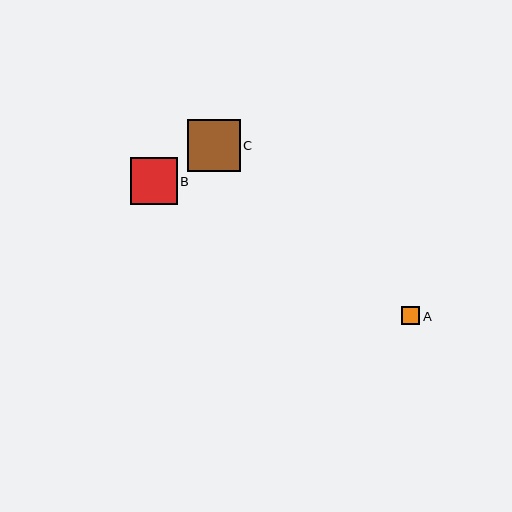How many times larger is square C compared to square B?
Square C is approximately 1.1 times the size of square B.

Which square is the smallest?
Square A is the smallest with a size of approximately 18 pixels.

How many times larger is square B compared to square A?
Square B is approximately 2.6 times the size of square A.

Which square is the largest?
Square C is the largest with a size of approximately 52 pixels.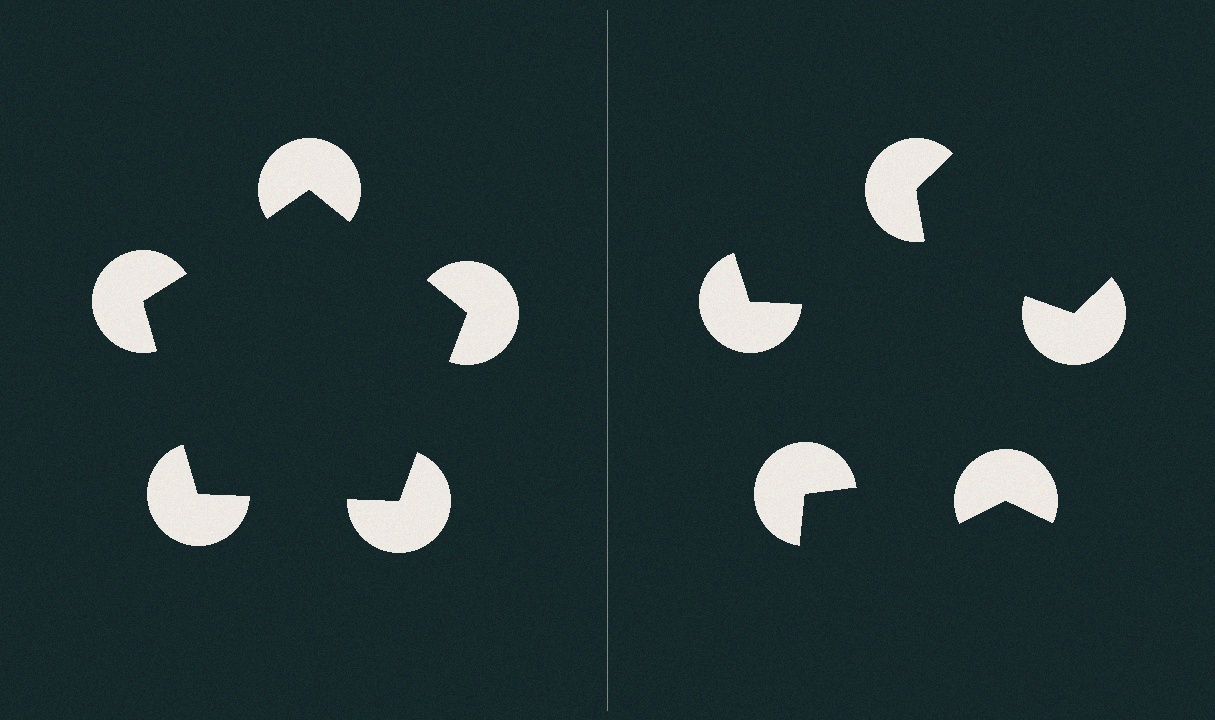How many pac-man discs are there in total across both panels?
10 — 5 on each side.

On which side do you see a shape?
An illusory pentagon appears on the left side. On the right side the wedge cuts are rotated, so no coherent shape forms.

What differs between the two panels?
The pac-man discs are positioned identically on both sides; only the wedge orientations differ. On the left they align to a pentagon; on the right they are misaligned.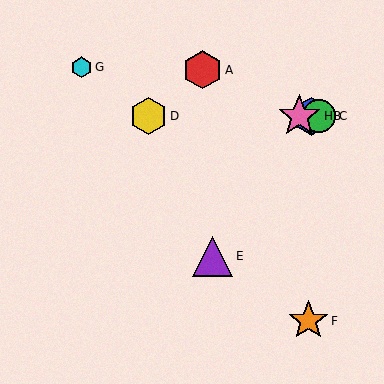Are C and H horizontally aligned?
Yes, both are at y≈116.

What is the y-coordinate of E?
Object E is at y≈256.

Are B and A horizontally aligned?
No, B is at y≈116 and A is at y≈70.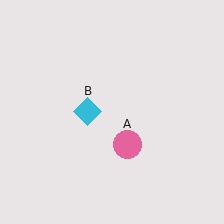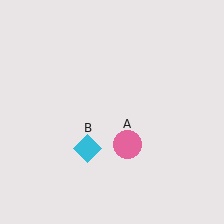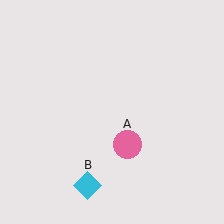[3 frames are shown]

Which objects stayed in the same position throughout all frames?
Pink circle (object A) remained stationary.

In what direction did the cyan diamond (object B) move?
The cyan diamond (object B) moved down.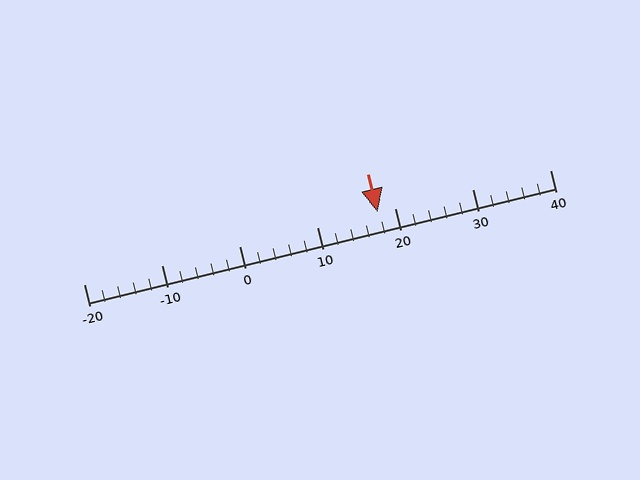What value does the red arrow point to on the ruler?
The red arrow points to approximately 18.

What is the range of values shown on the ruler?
The ruler shows values from -20 to 40.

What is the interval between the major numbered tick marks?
The major tick marks are spaced 10 units apart.